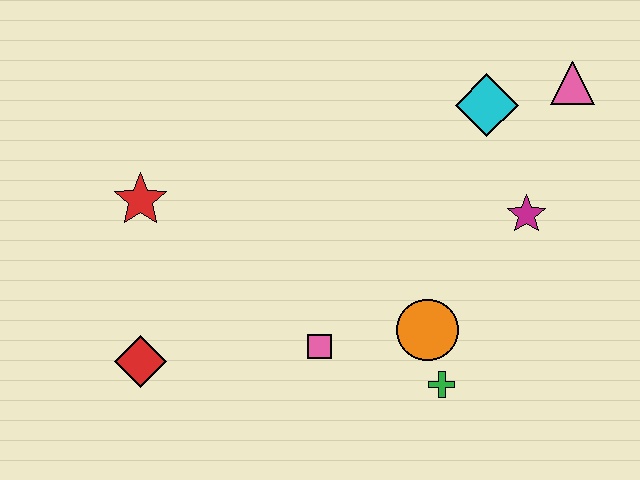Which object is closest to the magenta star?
The cyan diamond is closest to the magenta star.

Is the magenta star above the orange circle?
Yes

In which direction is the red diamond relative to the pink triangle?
The red diamond is to the left of the pink triangle.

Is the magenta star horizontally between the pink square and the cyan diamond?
No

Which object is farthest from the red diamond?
The pink triangle is farthest from the red diamond.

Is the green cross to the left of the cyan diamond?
Yes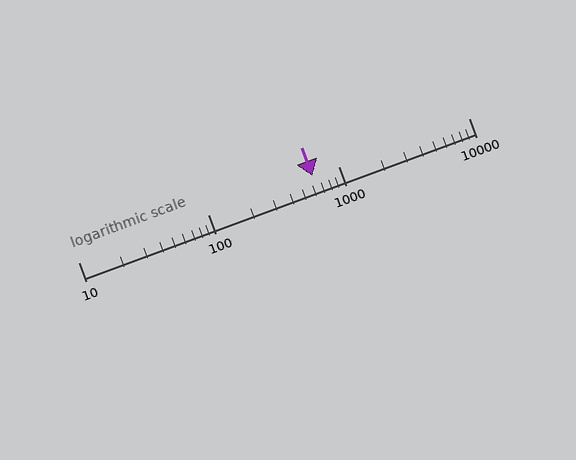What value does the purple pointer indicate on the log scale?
The pointer indicates approximately 630.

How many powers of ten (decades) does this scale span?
The scale spans 3 decades, from 10 to 10000.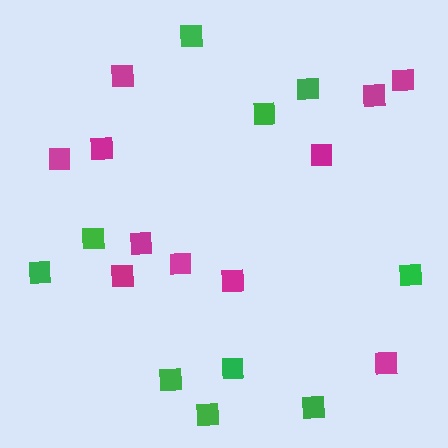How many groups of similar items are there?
There are 2 groups: one group of green squares (10) and one group of magenta squares (11).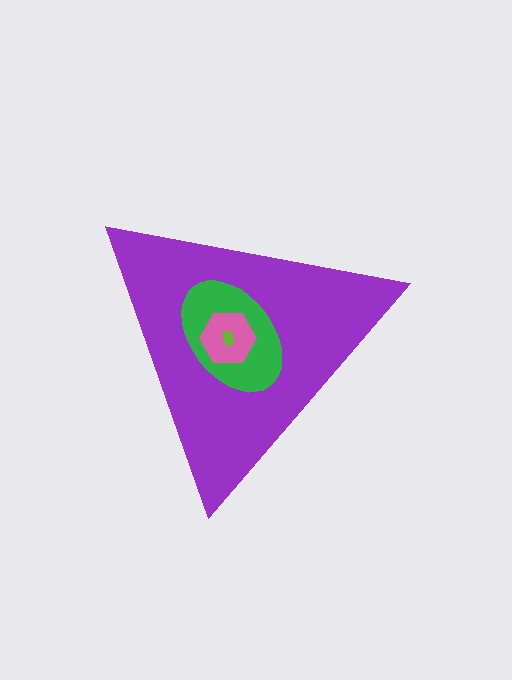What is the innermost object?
The lime rectangle.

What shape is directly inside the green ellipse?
The pink hexagon.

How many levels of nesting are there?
4.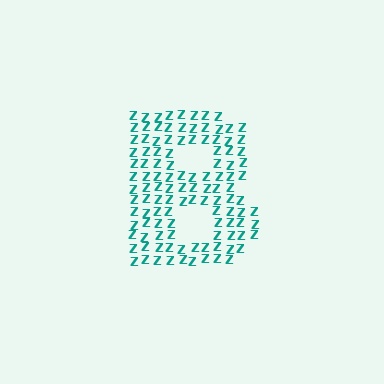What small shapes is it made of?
It is made of small letter Z's.